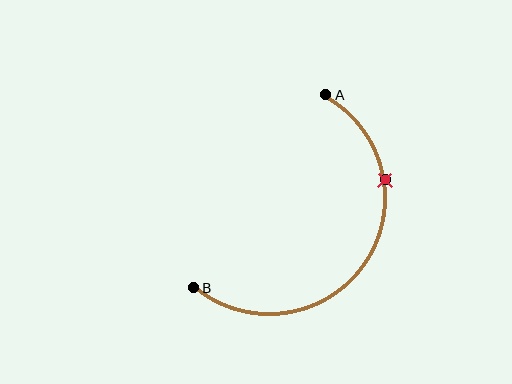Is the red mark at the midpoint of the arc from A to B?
No. The red mark lies on the arc but is closer to endpoint A. The arc midpoint would be at the point on the curve equidistant along the arc from both A and B.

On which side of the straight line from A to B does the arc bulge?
The arc bulges below and to the right of the straight line connecting A and B.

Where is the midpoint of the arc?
The arc midpoint is the point on the curve farthest from the straight line joining A and B. It sits below and to the right of that line.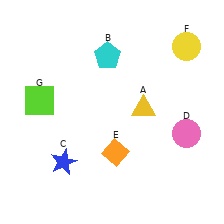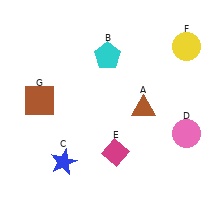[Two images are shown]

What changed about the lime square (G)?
In Image 1, G is lime. In Image 2, it changed to brown.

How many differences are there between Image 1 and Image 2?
There are 3 differences between the two images.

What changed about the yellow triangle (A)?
In Image 1, A is yellow. In Image 2, it changed to brown.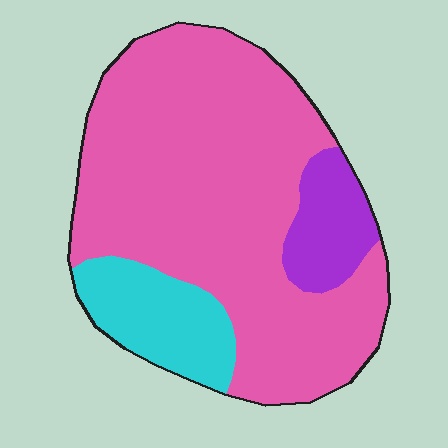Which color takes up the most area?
Pink, at roughly 75%.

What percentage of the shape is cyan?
Cyan covers 15% of the shape.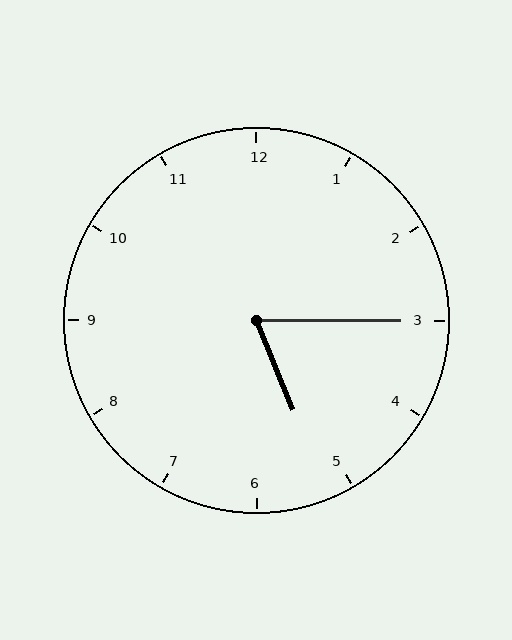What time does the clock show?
5:15.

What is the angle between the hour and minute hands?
Approximately 68 degrees.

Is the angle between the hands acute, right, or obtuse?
It is acute.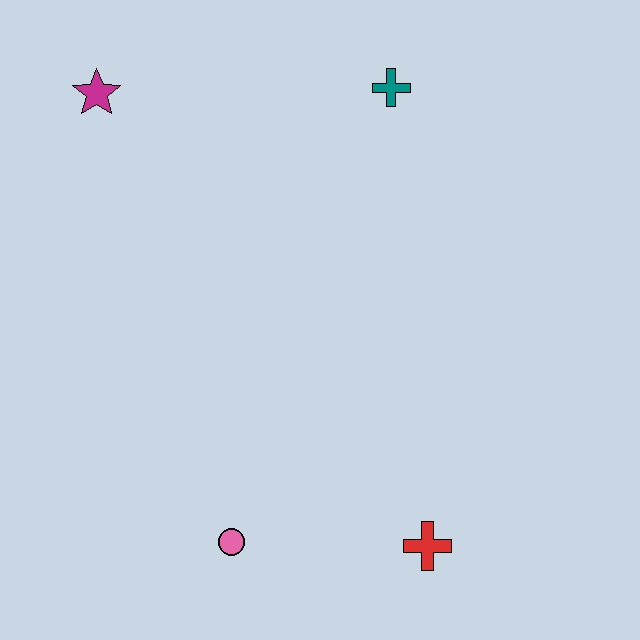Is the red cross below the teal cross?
Yes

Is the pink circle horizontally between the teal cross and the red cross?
No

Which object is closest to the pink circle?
The red cross is closest to the pink circle.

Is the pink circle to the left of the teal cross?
Yes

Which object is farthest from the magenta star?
The red cross is farthest from the magenta star.